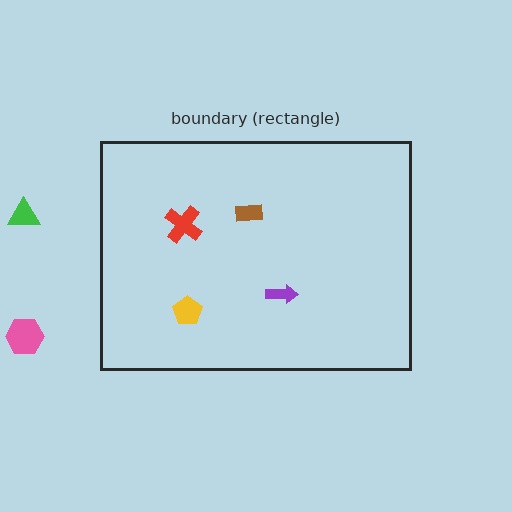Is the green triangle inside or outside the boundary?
Outside.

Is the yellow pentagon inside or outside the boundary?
Inside.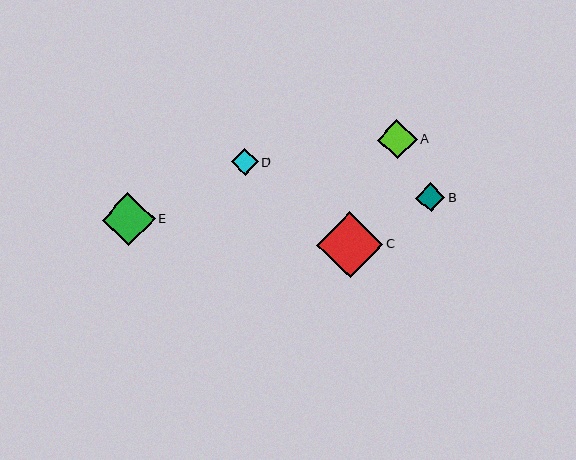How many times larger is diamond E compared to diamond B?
Diamond E is approximately 1.8 times the size of diamond B.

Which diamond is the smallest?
Diamond D is the smallest with a size of approximately 27 pixels.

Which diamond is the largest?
Diamond C is the largest with a size of approximately 66 pixels.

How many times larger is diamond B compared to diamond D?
Diamond B is approximately 1.1 times the size of diamond D.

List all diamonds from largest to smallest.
From largest to smallest: C, E, A, B, D.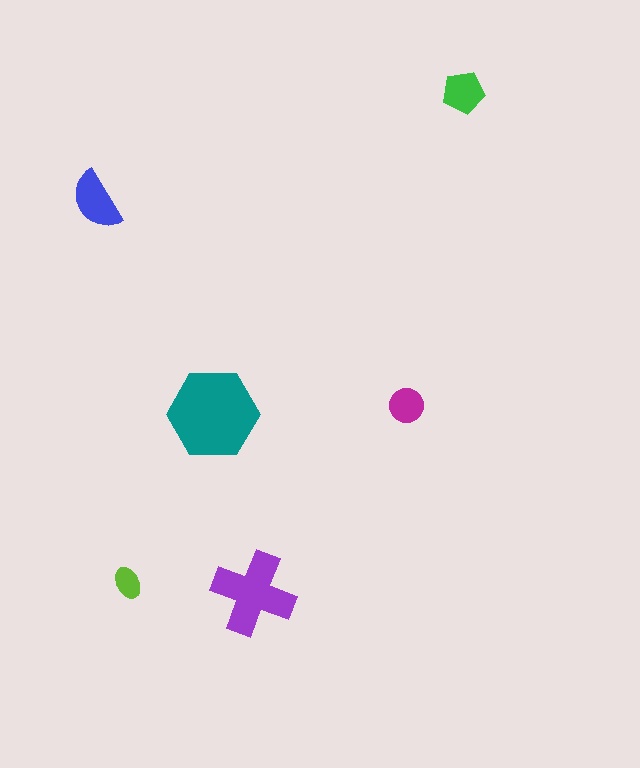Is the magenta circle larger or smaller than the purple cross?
Smaller.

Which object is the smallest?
The lime ellipse.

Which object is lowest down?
The purple cross is bottommost.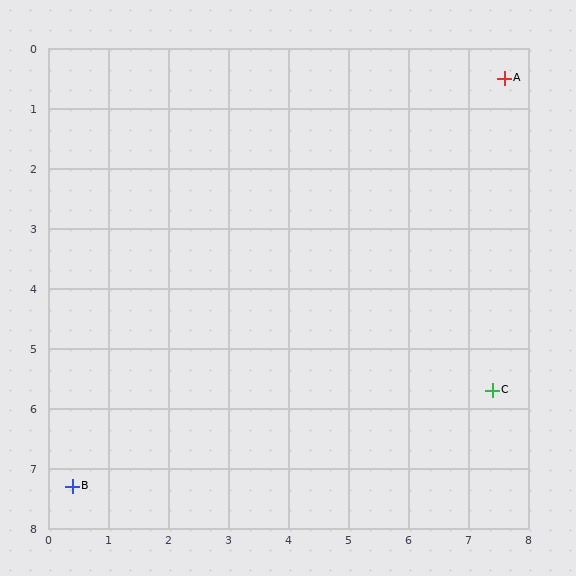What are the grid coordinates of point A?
Point A is at approximately (7.6, 0.5).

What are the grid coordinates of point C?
Point C is at approximately (7.4, 5.7).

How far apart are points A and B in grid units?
Points A and B are about 9.9 grid units apart.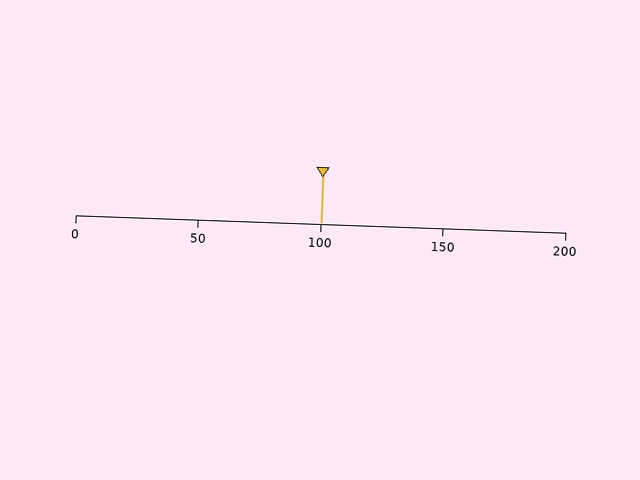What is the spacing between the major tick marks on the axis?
The major ticks are spaced 50 apart.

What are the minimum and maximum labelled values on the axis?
The axis runs from 0 to 200.